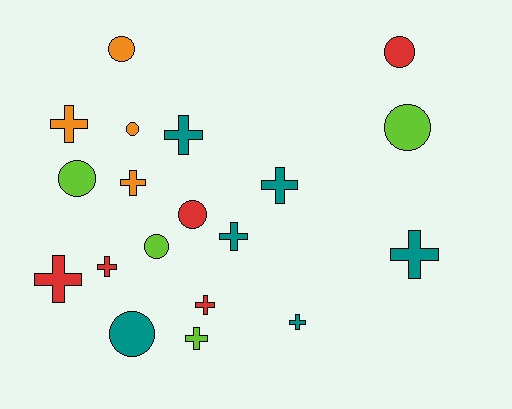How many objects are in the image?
There are 19 objects.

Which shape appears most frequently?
Cross, with 11 objects.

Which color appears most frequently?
Teal, with 6 objects.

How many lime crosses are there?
There is 1 lime cross.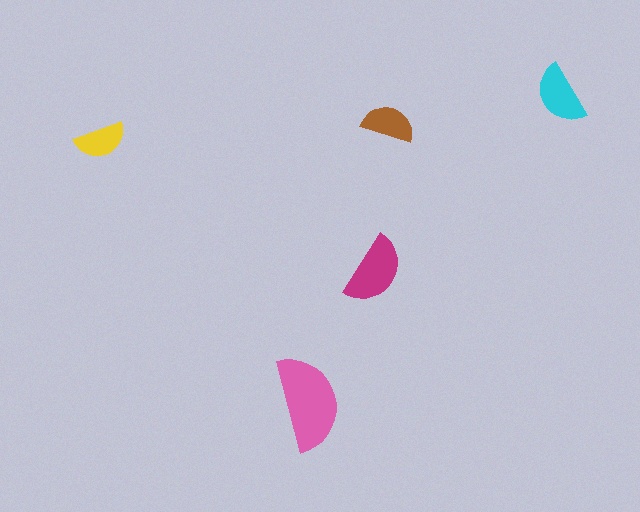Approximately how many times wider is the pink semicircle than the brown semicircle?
About 2 times wider.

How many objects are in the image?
There are 5 objects in the image.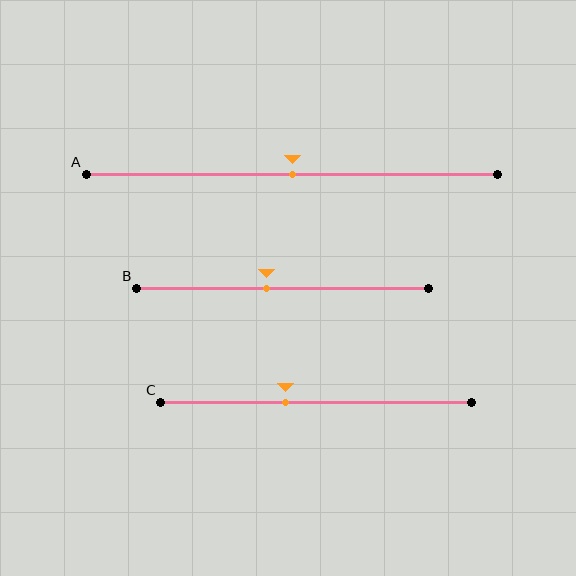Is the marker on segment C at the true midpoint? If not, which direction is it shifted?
No, the marker on segment C is shifted to the left by about 10% of the segment length.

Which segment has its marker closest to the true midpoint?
Segment A has its marker closest to the true midpoint.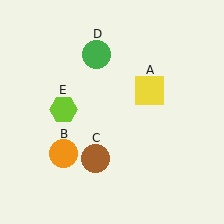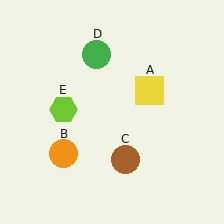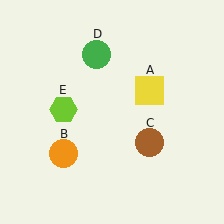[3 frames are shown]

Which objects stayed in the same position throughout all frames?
Yellow square (object A) and orange circle (object B) and green circle (object D) and lime hexagon (object E) remained stationary.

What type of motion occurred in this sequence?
The brown circle (object C) rotated counterclockwise around the center of the scene.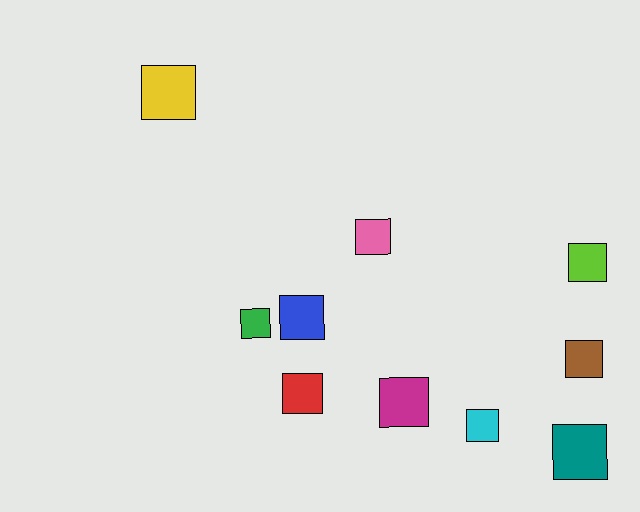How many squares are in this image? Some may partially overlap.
There are 10 squares.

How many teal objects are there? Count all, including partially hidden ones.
There is 1 teal object.